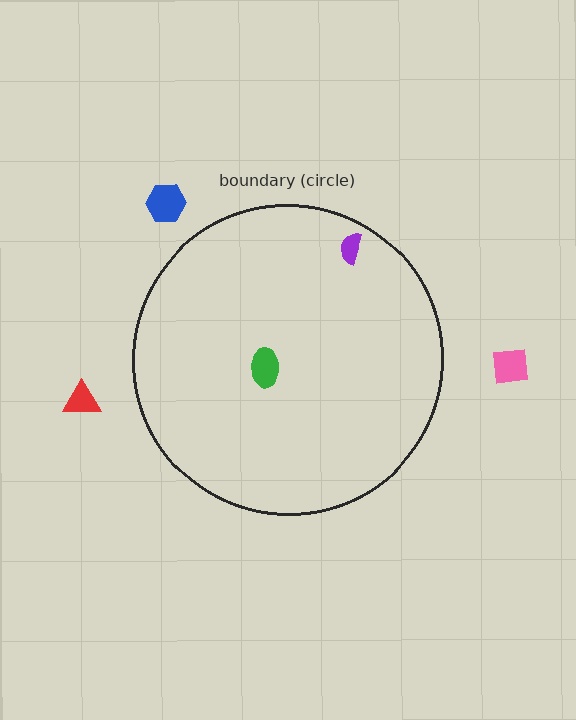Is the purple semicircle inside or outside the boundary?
Inside.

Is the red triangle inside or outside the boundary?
Outside.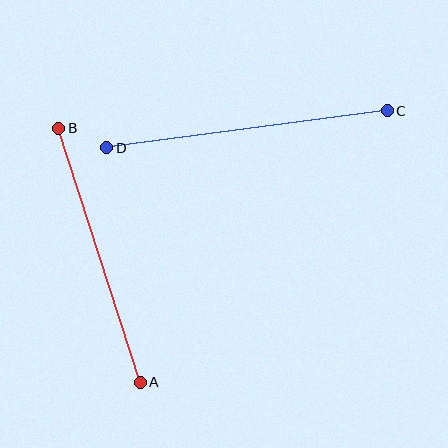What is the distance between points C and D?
The distance is approximately 283 pixels.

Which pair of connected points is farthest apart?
Points C and D are farthest apart.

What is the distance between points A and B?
The distance is approximately 267 pixels.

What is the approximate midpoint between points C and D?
The midpoint is at approximately (247, 129) pixels.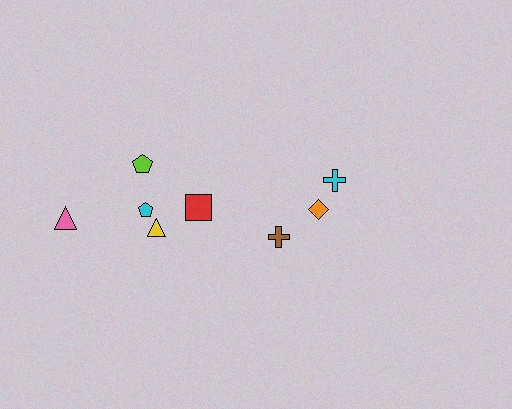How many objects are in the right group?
There are 3 objects.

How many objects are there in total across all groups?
There are 8 objects.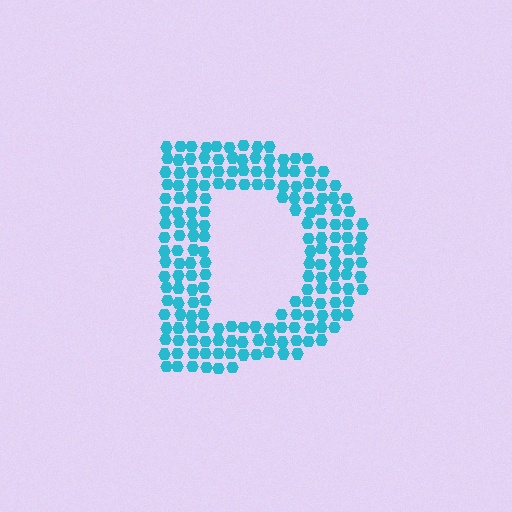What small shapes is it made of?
It is made of small hexagons.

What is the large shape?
The large shape is the letter D.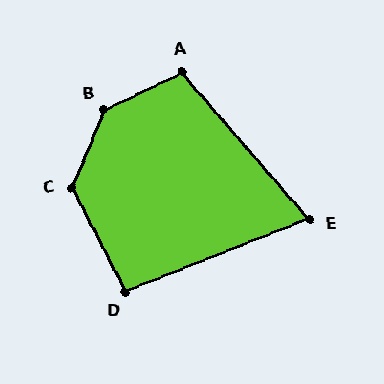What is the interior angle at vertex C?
Approximately 130 degrees (obtuse).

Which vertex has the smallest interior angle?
E, at approximately 71 degrees.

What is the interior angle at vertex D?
Approximately 96 degrees (obtuse).